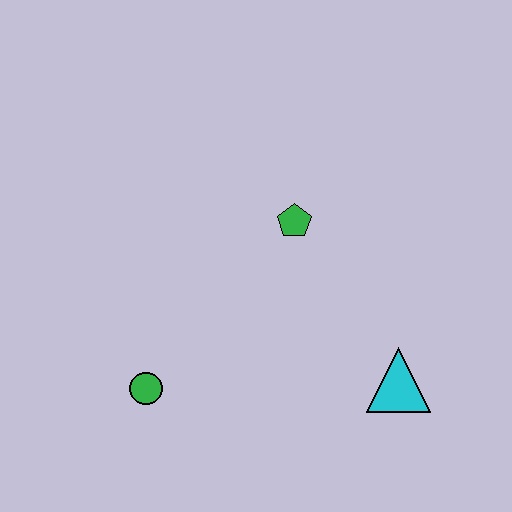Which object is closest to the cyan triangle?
The green pentagon is closest to the cyan triangle.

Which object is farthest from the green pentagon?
The green circle is farthest from the green pentagon.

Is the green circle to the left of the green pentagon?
Yes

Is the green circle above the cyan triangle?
No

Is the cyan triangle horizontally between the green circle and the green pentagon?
No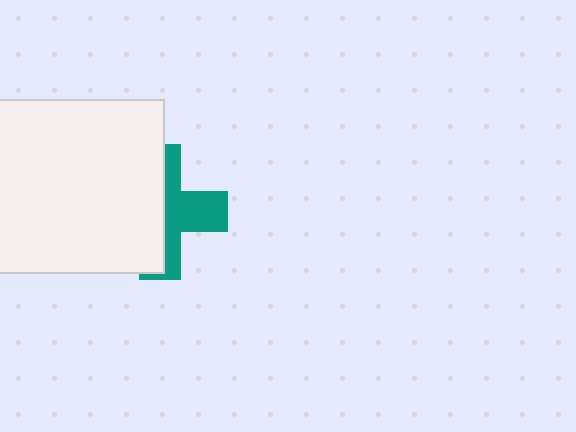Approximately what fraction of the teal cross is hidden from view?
Roughly 56% of the teal cross is hidden behind the white rectangle.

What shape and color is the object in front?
The object in front is a white rectangle.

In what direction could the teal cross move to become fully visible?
The teal cross could move right. That would shift it out from behind the white rectangle entirely.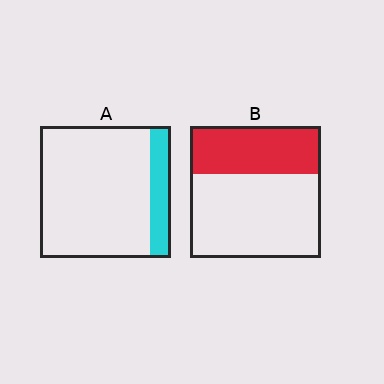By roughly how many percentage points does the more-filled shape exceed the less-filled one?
By roughly 20 percentage points (B over A).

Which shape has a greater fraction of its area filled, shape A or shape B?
Shape B.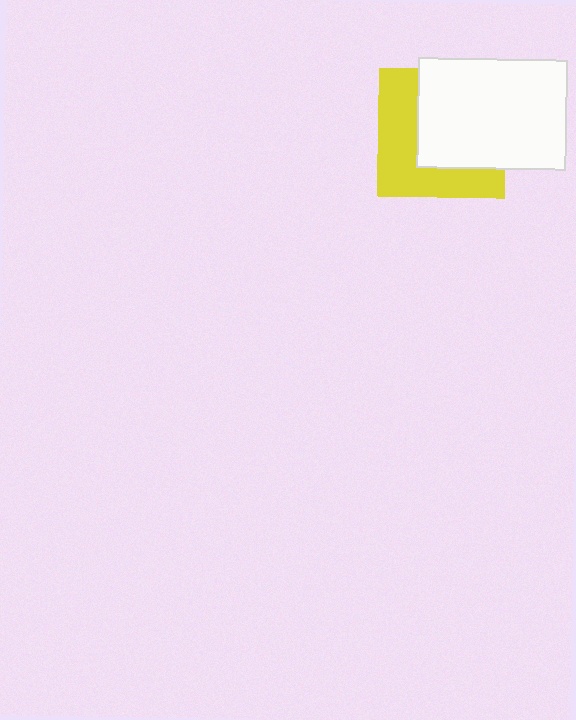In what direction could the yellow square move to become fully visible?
The yellow square could move toward the lower-left. That would shift it out from behind the white rectangle entirely.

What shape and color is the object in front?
The object in front is a white rectangle.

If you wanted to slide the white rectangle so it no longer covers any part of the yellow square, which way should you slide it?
Slide it toward the upper-right — that is the most direct way to separate the two shapes.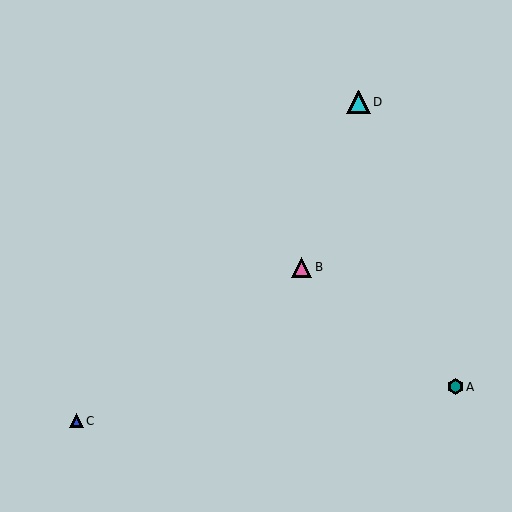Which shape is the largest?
The cyan triangle (labeled D) is the largest.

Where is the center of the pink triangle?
The center of the pink triangle is at (302, 267).